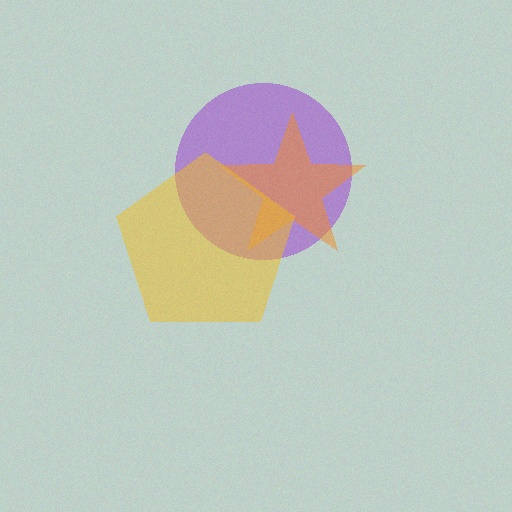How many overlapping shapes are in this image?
There are 3 overlapping shapes in the image.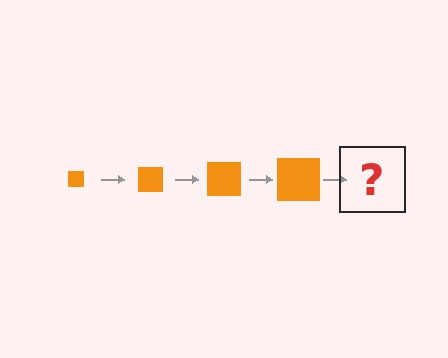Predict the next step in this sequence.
The next step is an orange square, larger than the previous one.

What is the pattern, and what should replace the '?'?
The pattern is that the square gets progressively larger each step. The '?' should be an orange square, larger than the previous one.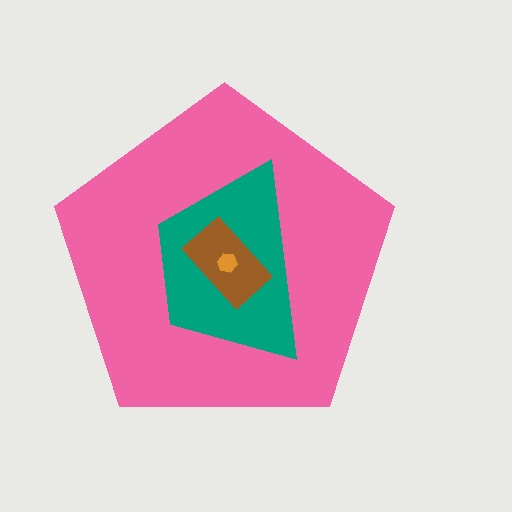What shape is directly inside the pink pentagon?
The teal trapezoid.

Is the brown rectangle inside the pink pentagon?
Yes.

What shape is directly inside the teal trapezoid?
The brown rectangle.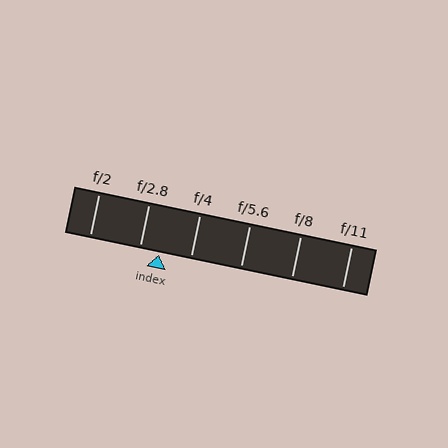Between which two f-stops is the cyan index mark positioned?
The index mark is between f/2.8 and f/4.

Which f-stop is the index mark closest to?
The index mark is closest to f/2.8.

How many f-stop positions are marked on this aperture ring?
There are 6 f-stop positions marked.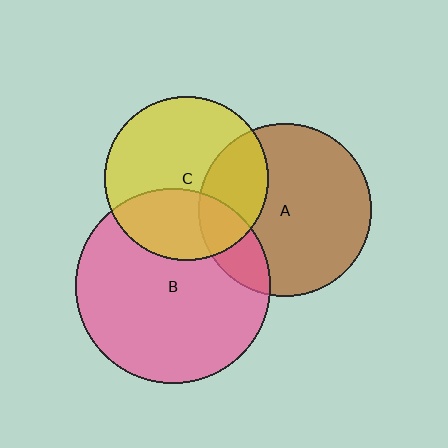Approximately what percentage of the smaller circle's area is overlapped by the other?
Approximately 20%.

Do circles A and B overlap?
Yes.